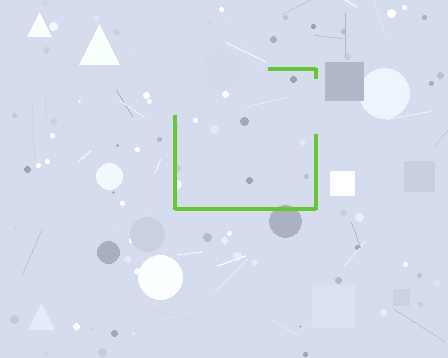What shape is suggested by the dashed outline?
The dashed outline suggests a square.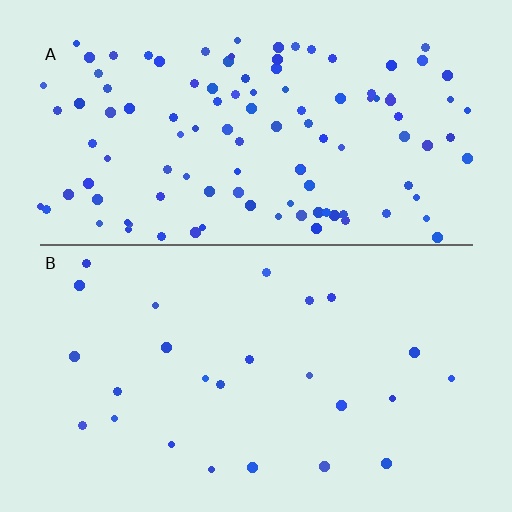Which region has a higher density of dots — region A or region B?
A (the top).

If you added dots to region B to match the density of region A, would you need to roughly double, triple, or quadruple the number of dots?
Approximately quadruple.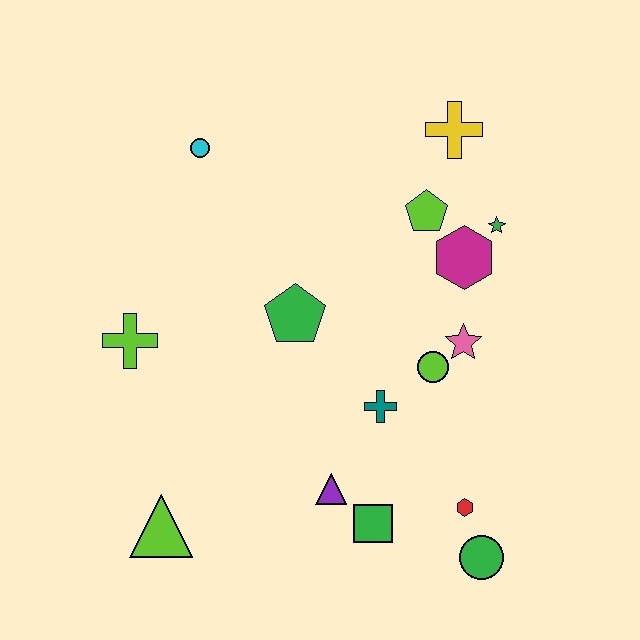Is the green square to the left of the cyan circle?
No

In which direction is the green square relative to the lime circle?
The green square is below the lime circle.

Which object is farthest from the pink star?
The lime triangle is farthest from the pink star.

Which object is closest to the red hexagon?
The green circle is closest to the red hexagon.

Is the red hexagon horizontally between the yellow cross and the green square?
No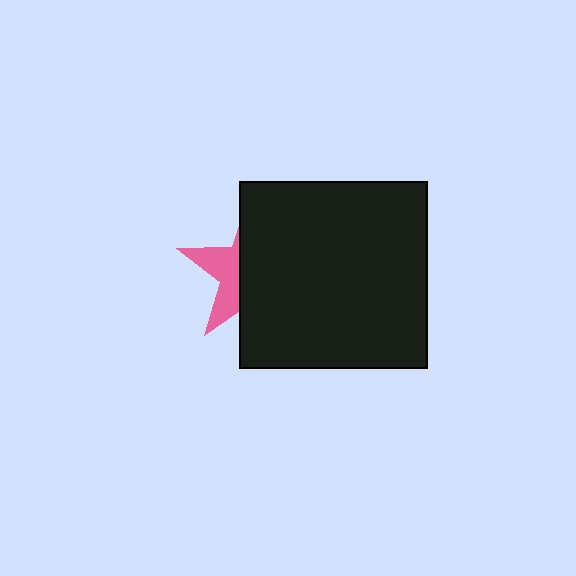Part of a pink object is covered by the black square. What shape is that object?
It is a star.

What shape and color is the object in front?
The object in front is a black square.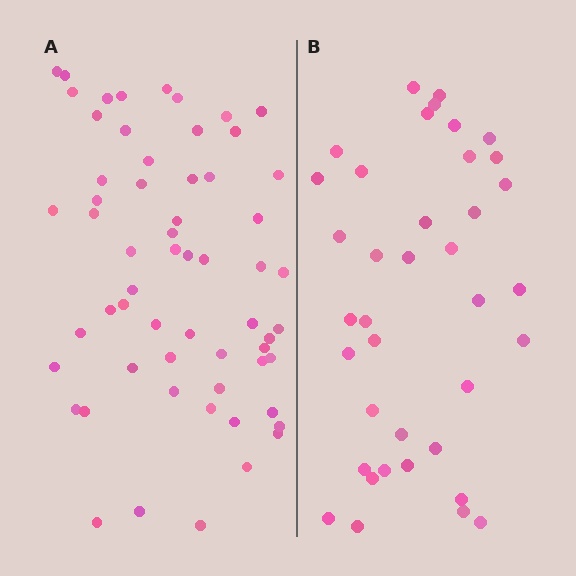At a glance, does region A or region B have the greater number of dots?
Region A (the left region) has more dots.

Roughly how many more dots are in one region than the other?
Region A has approximately 20 more dots than region B.